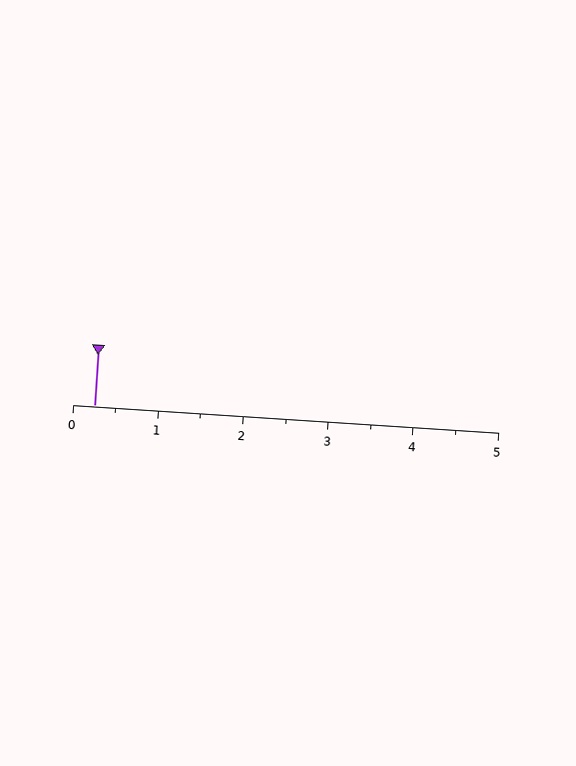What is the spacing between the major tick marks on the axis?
The major ticks are spaced 1 apart.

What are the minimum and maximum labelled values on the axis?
The axis runs from 0 to 5.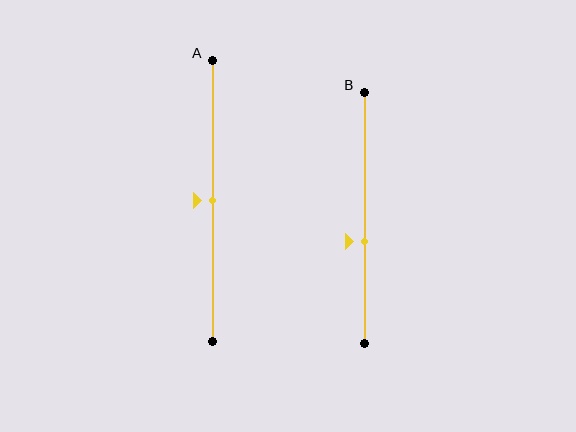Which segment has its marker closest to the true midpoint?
Segment A has its marker closest to the true midpoint.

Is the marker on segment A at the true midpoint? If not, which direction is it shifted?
Yes, the marker on segment A is at the true midpoint.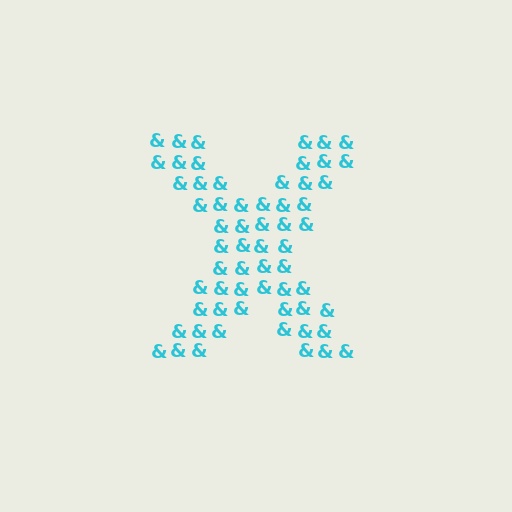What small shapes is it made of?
It is made of small ampersands.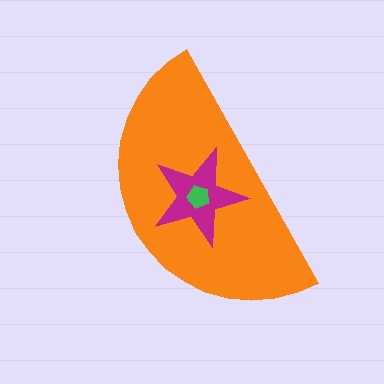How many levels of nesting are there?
3.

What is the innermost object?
The green pentagon.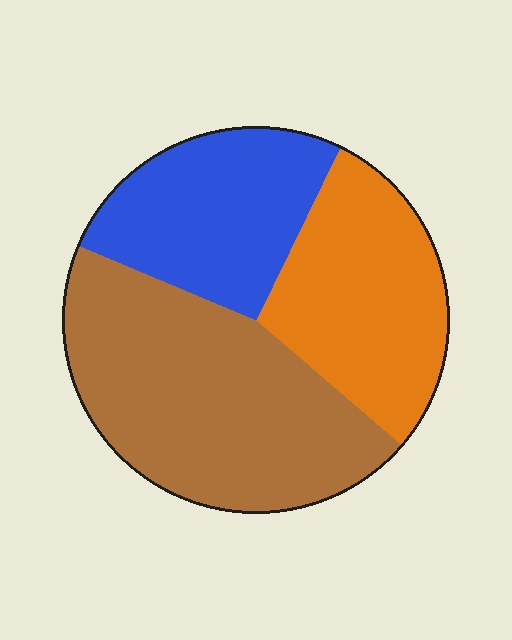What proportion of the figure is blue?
Blue takes up about one quarter (1/4) of the figure.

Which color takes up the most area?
Brown, at roughly 45%.